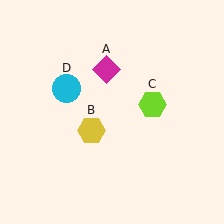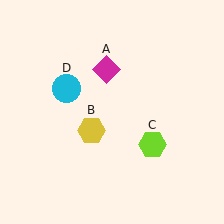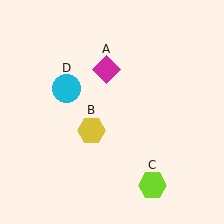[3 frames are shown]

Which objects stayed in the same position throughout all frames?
Magenta diamond (object A) and yellow hexagon (object B) and cyan circle (object D) remained stationary.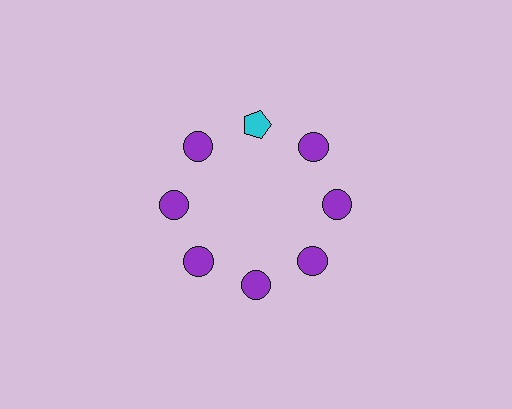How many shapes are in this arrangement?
There are 8 shapes arranged in a ring pattern.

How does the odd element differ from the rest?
It differs in both color (cyan instead of purple) and shape (pentagon instead of circle).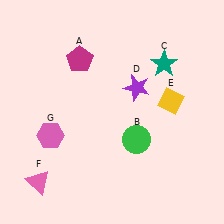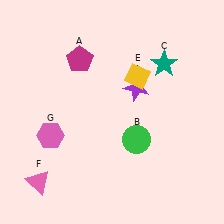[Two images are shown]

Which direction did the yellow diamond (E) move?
The yellow diamond (E) moved left.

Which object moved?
The yellow diamond (E) moved left.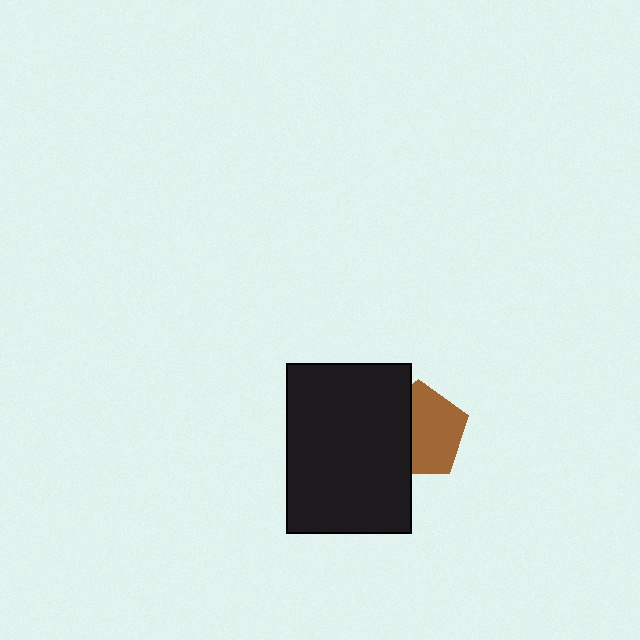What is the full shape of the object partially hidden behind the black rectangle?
The partially hidden object is a brown pentagon.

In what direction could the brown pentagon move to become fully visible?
The brown pentagon could move right. That would shift it out from behind the black rectangle entirely.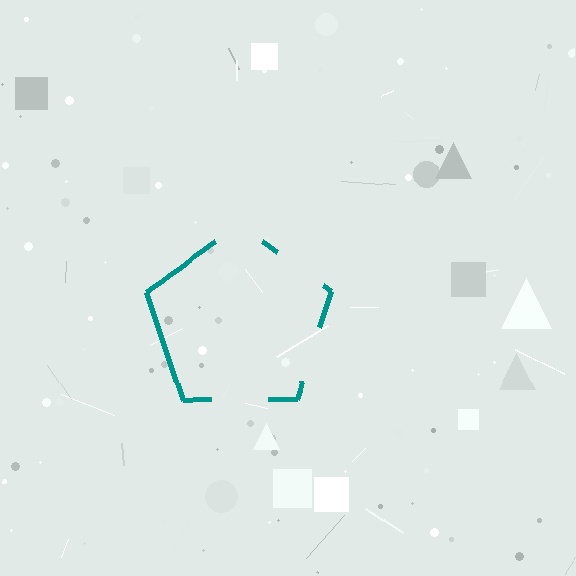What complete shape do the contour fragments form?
The contour fragments form a pentagon.